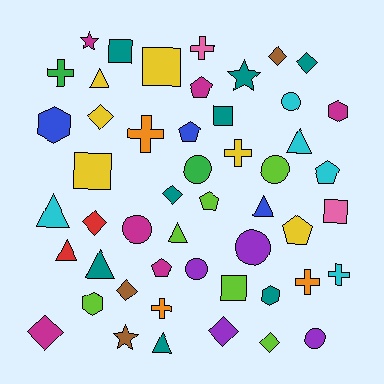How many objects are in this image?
There are 50 objects.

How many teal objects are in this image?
There are 8 teal objects.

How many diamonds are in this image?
There are 9 diamonds.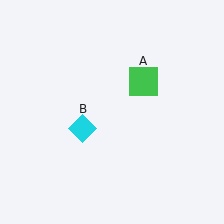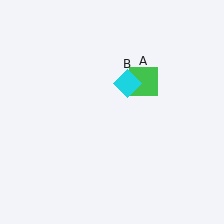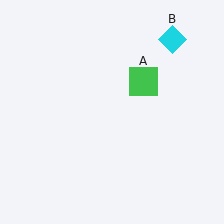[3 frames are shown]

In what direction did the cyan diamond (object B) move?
The cyan diamond (object B) moved up and to the right.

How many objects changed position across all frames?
1 object changed position: cyan diamond (object B).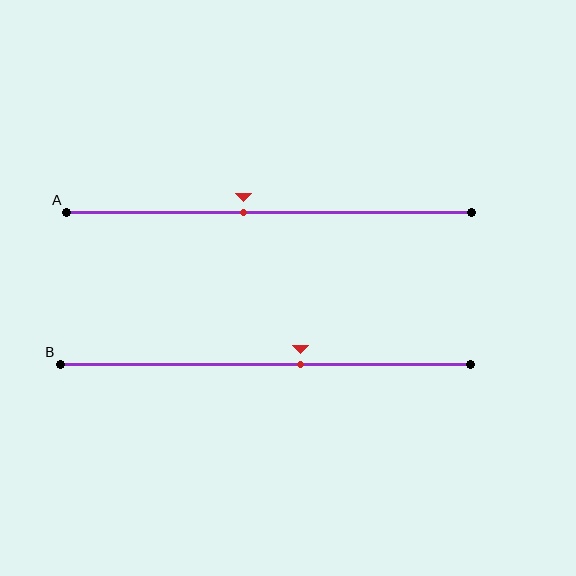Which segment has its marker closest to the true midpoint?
Segment A has its marker closest to the true midpoint.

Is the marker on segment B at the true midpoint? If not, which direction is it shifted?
No, the marker on segment B is shifted to the right by about 9% of the segment length.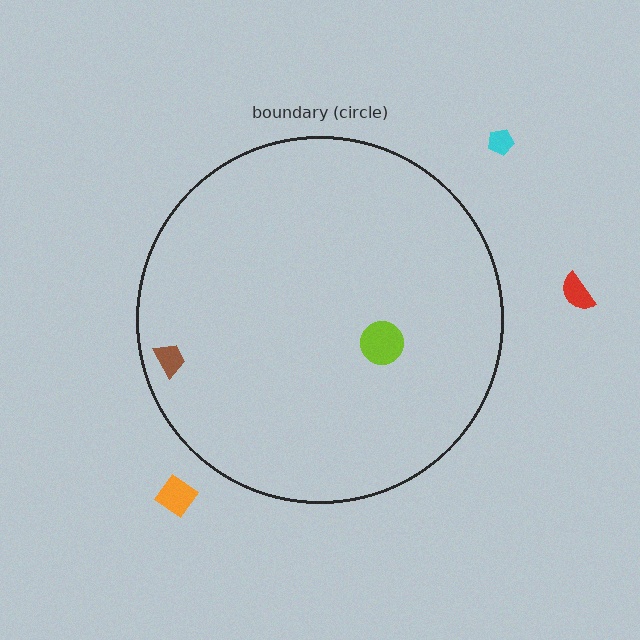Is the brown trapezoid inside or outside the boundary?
Inside.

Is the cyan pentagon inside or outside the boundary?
Outside.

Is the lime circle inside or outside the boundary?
Inside.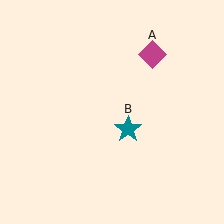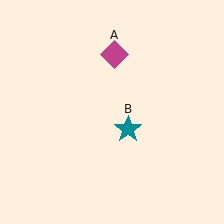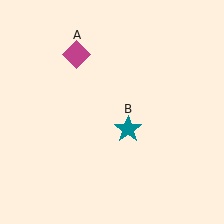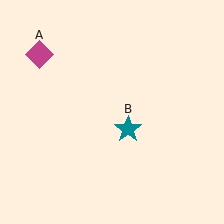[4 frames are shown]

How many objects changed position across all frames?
1 object changed position: magenta diamond (object A).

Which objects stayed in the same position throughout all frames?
Teal star (object B) remained stationary.